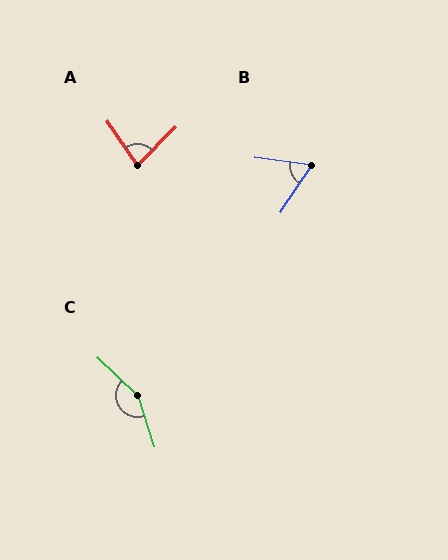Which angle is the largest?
C, at approximately 151 degrees.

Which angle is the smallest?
B, at approximately 65 degrees.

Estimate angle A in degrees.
Approximately 80 degrees.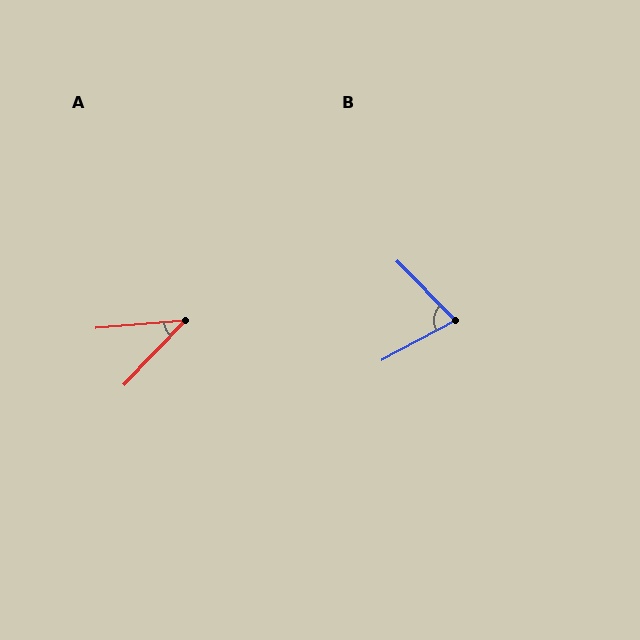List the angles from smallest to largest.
A (42°), B (73°).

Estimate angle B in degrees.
Approximately 73 degrees.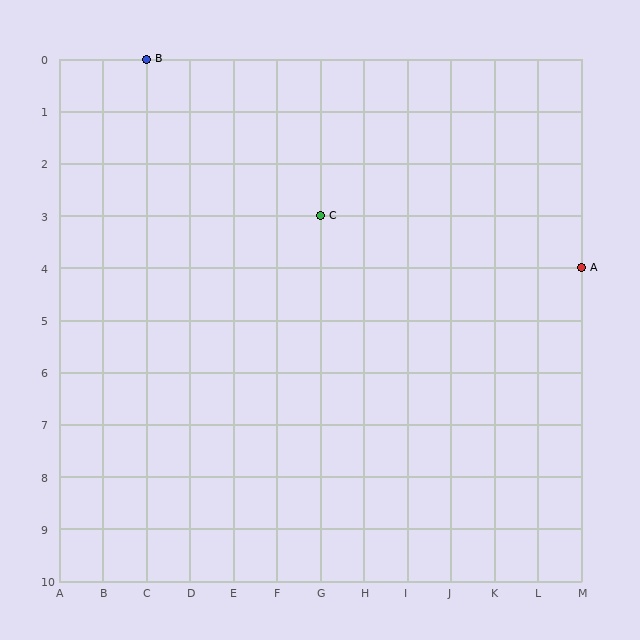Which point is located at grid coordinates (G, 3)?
Point C is at (G, 3).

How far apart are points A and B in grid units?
Points A and B are 10 columns and 4 rows apart (about 10.8 grid units diagonally).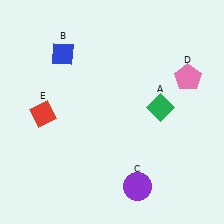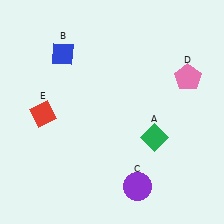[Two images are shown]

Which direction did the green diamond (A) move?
The green diamond (A) moved down.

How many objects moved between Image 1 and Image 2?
1 object moved between the two images.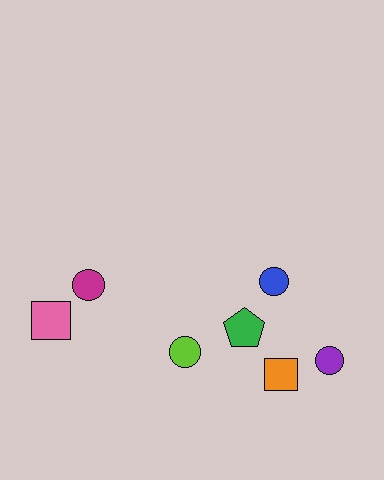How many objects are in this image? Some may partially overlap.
There are 7 objects.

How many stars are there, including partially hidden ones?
There are no stars.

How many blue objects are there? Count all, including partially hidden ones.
There is 1 blue object.